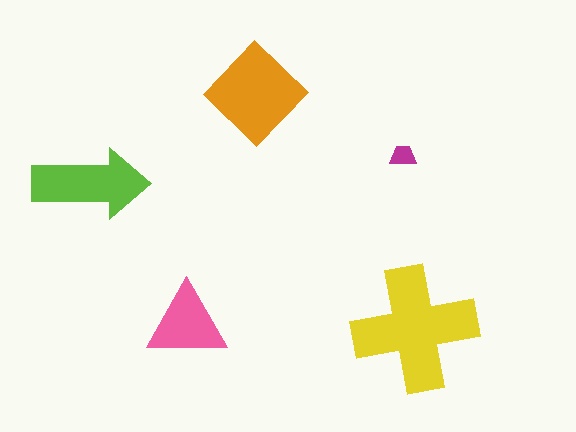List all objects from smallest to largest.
The magenta trapezoid, the pink triangle, the lime arrow, the orange diamond, the yellow cross.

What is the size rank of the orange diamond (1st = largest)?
2nd.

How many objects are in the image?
There are 5 objects in the image.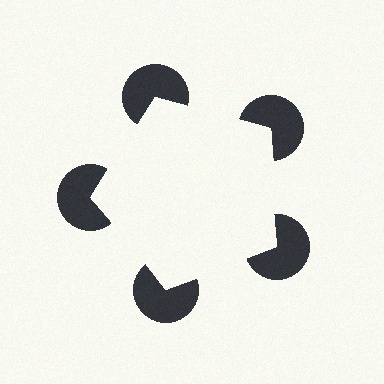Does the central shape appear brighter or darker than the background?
It typically appears slightly brighter than the background, even though no actual brightness change is drawn.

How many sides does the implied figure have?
5 sides.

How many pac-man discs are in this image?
There are 5 — one at each vertex of the illusory pentagon.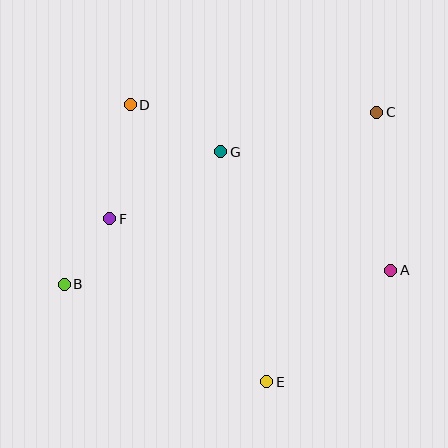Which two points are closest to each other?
Points B and F are closest to each other.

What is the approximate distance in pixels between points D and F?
The distance between D and F is approximately 116 pixels.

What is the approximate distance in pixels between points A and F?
The distance between A and F is approximately 285 pixels.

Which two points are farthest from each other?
Points B and C are farthest from each other.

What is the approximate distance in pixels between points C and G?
The distance between C and G is approximately 161 pixels.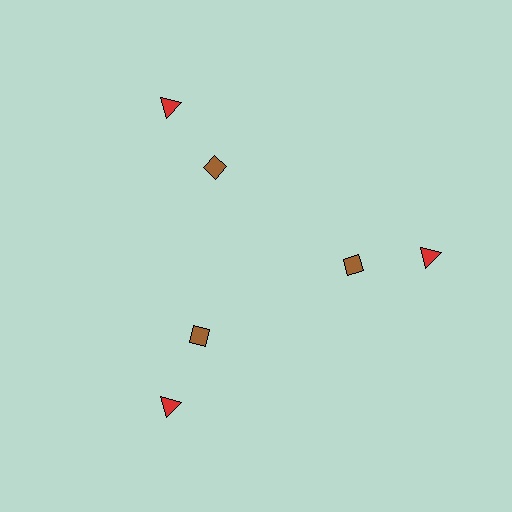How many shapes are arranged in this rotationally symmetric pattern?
There are 6 shapes, arranged in 3 groups of 2.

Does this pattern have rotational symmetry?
Yes, this pattern has 3-fold rotational symmetry. It looks the same after rotating 120 degrees around the center.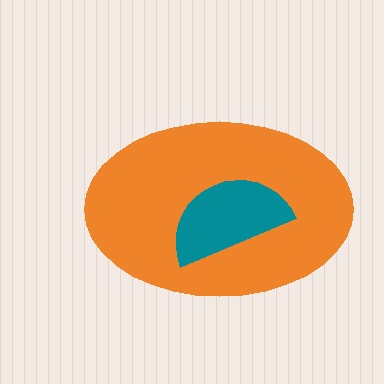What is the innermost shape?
The teal semicircle.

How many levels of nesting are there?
2.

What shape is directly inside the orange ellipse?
The teal semicircle.